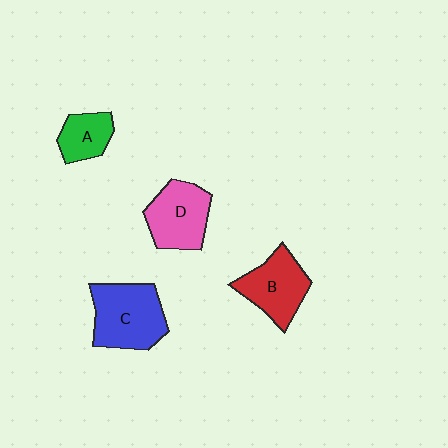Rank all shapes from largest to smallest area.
From largest to smallest: C (blue), D (pink), B (red), A (green).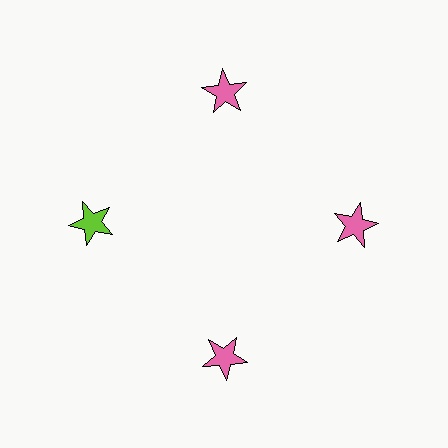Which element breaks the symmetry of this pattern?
The lime star at roughly the 9 o'clock position breaks the symmetry. All other shapes are pink stars.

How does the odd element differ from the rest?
It has a different color: lime instead of pink.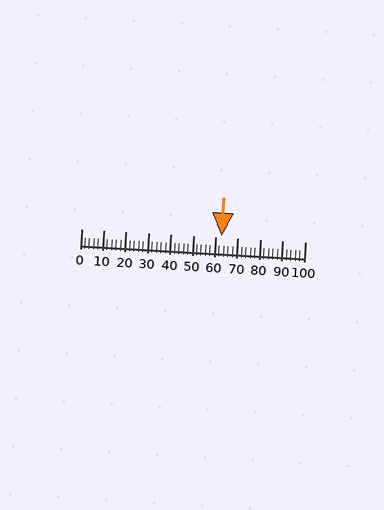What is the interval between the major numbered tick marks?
The major tick marks are spaced 10 units apart.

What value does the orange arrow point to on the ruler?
The orange arrow points to approximately 63.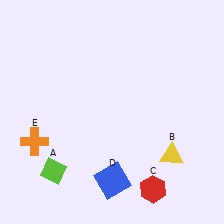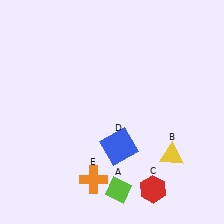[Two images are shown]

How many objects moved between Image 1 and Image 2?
3 objects moved between the two images.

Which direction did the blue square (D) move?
The blue square (D) moved up.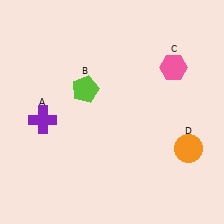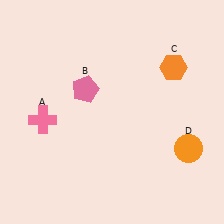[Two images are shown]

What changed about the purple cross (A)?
In Image 1, A is purple. In Image 2, it changed to pink.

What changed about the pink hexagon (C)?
In Image 1, C is pink. In Image 2, it changed to orange.